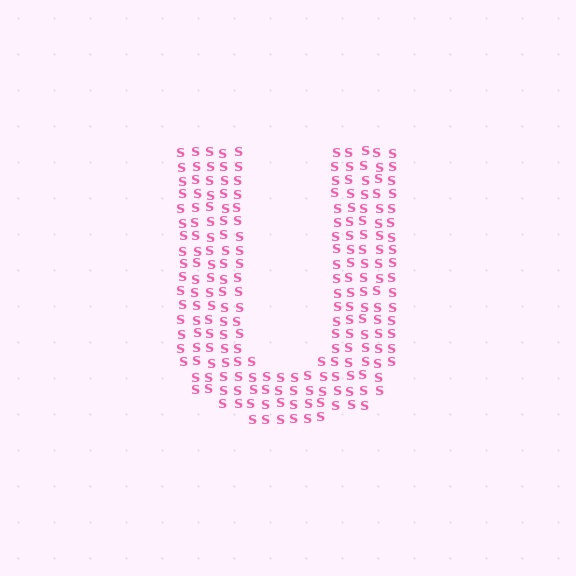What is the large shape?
The large shape is the letter U.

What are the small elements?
The small elements are letter S's.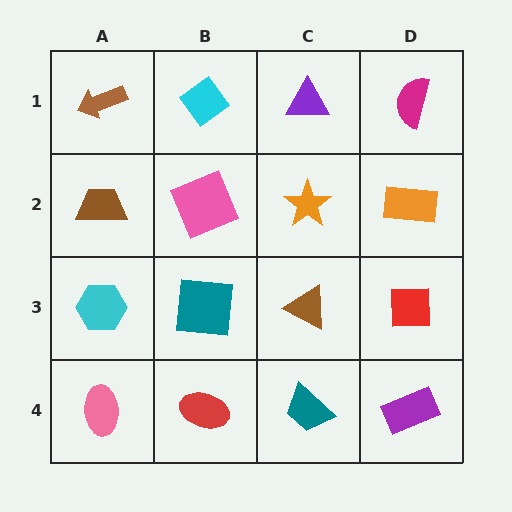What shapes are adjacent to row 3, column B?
A pink square (row 2, column B), a red ellipse (row 4, column B), a cyan hexagon (row 3, column A), a brown triangle (row 3, column C).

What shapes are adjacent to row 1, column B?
A pink square (row 2, column B), a brown arrow (row 1, column A), a purple triangle (row 1, column C).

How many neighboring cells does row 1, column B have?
3.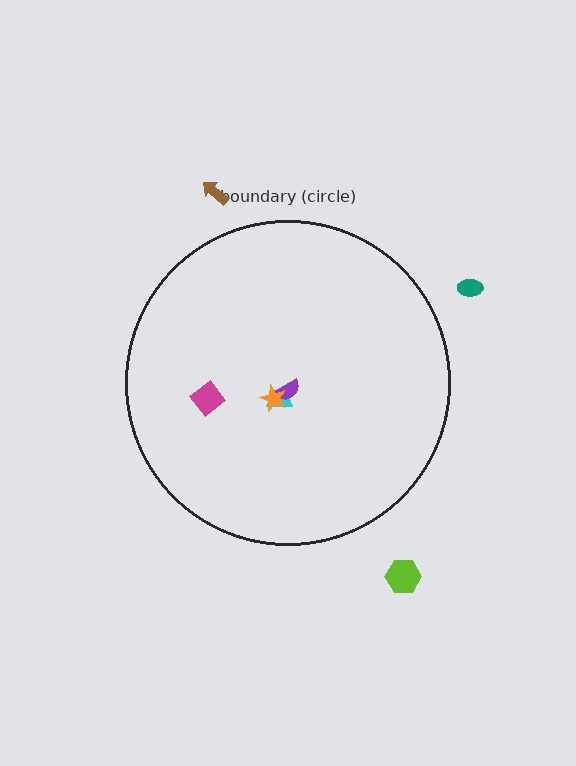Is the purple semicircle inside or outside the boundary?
Inside.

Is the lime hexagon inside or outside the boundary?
Outside.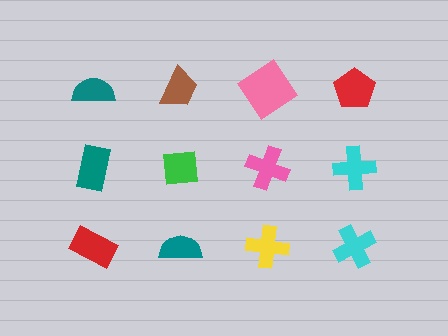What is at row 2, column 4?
A cyan cross.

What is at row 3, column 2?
A teal semicircle.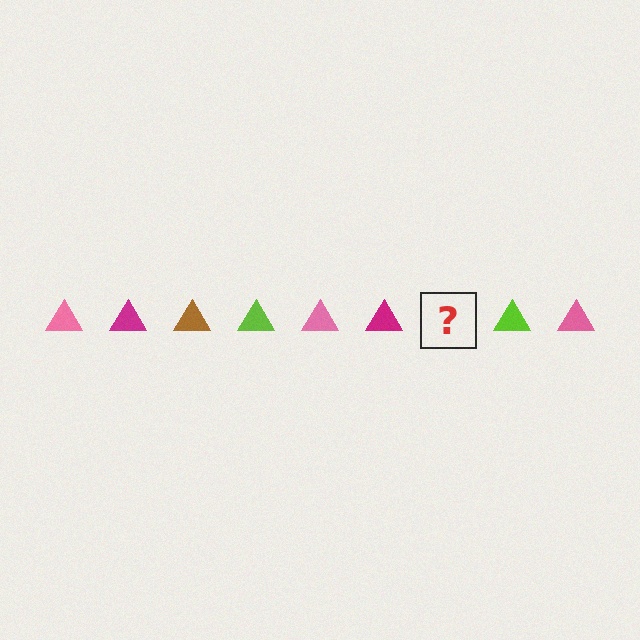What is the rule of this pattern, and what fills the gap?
The rule is that the pattern cycles through pink, magenta, brown, lime triangles. The gap should be filled with a brown triangle.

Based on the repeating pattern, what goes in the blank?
The blank should be a brown triangle.